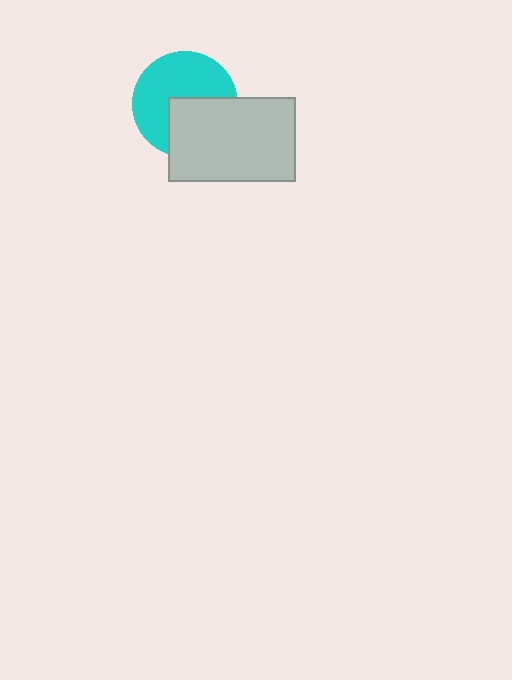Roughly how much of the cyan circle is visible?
About half of it is visible (roughly 59%).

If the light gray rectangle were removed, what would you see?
You would see the complete cyan circle.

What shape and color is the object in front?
The object in front is a light gray rectangle.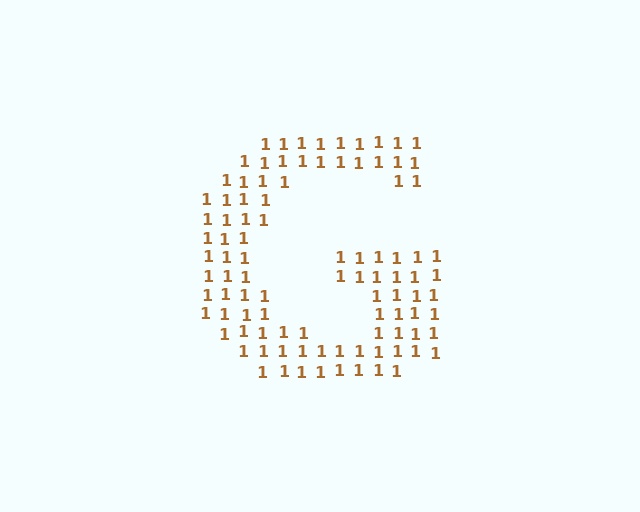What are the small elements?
The small elements are digit 1's.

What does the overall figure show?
The overall figure shows the letter G.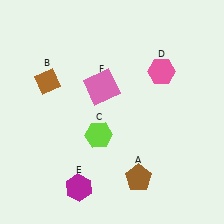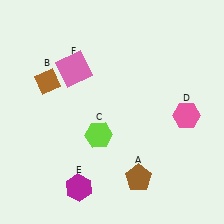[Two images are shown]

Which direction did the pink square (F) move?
The pink square (F) moved left.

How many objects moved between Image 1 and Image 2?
2 objects moved between the two images.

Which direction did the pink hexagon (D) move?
The pink hexagon (D) moved down.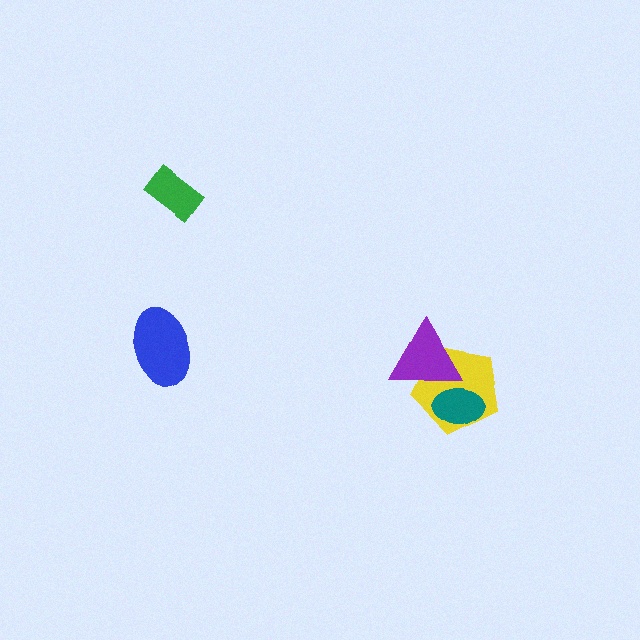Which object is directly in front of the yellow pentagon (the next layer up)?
The purple triangle is directly in front of the yellow pentagon.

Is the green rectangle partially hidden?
No, no other shape covers it.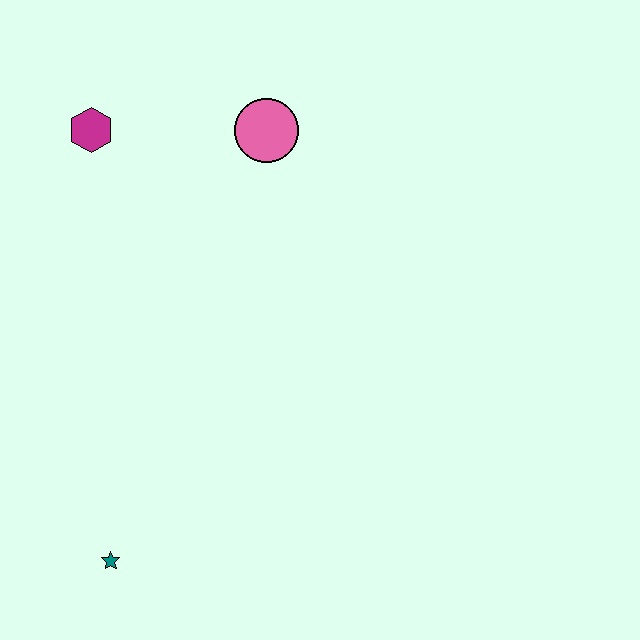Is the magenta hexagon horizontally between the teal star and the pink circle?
No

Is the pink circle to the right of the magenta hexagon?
Yes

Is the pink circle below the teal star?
No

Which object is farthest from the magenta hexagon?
The teal star is farthest from the magenta hexagon.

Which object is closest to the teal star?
The magenta hexagon is closest to the teal star.